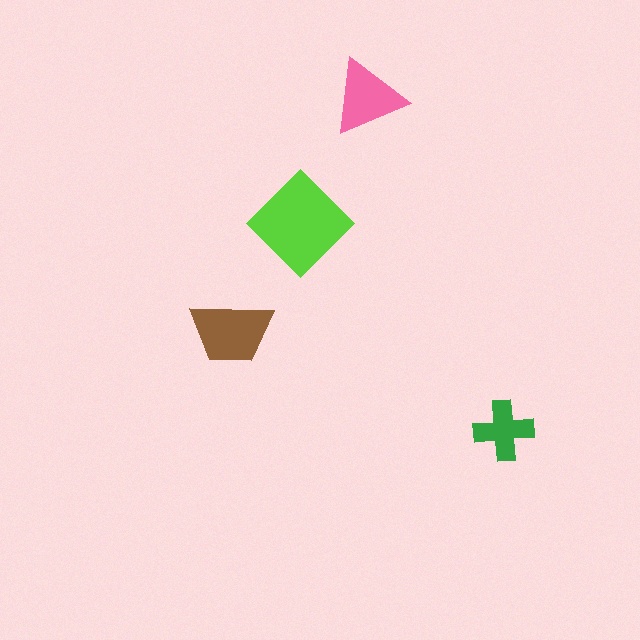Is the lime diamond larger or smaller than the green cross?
Larger.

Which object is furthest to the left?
The brown trapezoid is leftmost.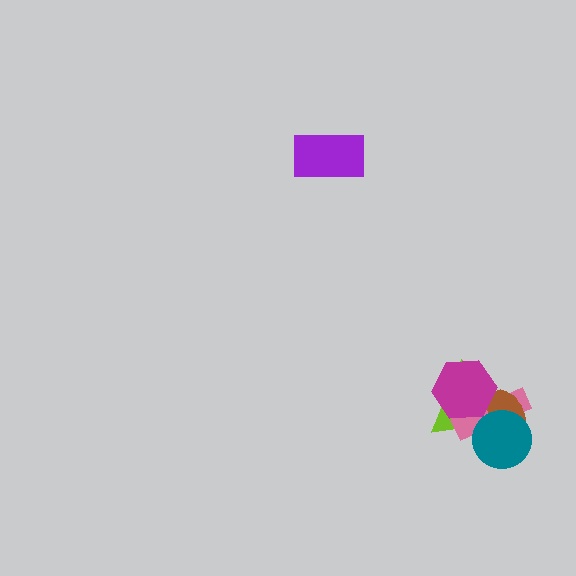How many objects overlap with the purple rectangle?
0 objects overlap with the purple rectangle.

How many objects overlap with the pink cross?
4 objects overlap with the pink cross.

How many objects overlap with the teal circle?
3 objects overlap with the teal circle.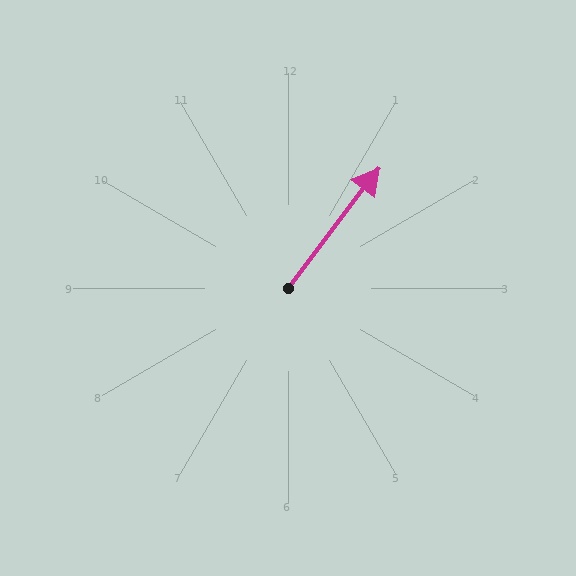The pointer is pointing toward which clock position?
Roughly 1 o'clock.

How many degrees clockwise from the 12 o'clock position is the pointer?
Approximately 37 degrees.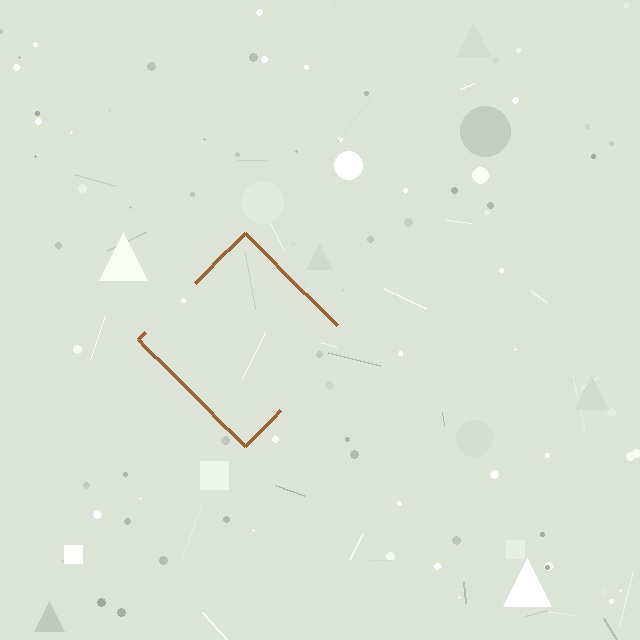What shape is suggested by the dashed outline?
The dashed outline suggests a diamond.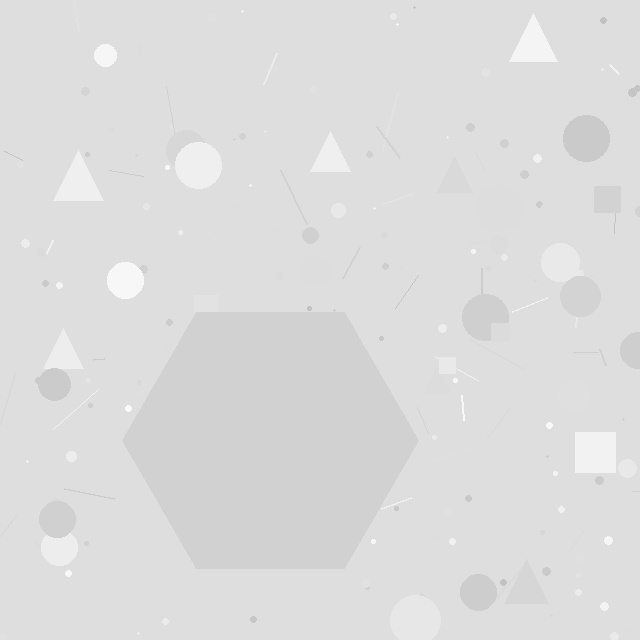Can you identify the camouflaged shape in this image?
The camouflaged shape is a hexagon.